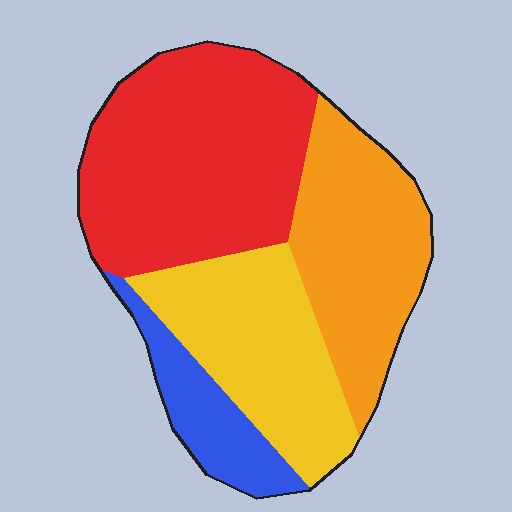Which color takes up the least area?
Blue, at roughly 10%.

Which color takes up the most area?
Red, at roughly 40%.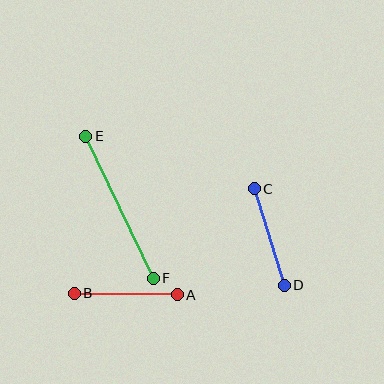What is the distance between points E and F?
The distance is approximately 157 pixels.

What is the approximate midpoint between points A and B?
The midpoint is at approximately (126, 294) pixels.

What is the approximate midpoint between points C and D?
The midpoint is at approximately (269, 237) pixels.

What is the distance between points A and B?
The distance is approximately 103 pixels.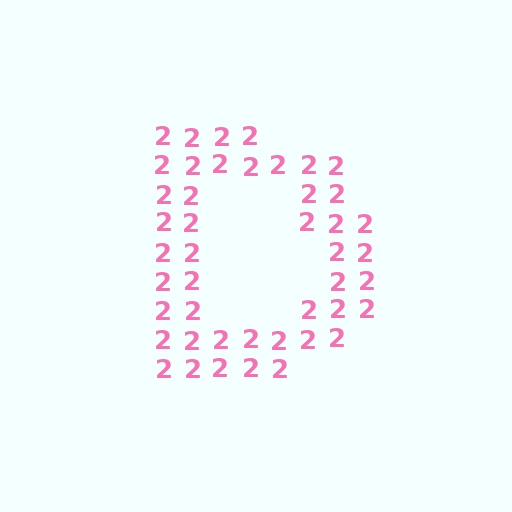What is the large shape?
The large shape is the letter D.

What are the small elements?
The small elements are digit 2's.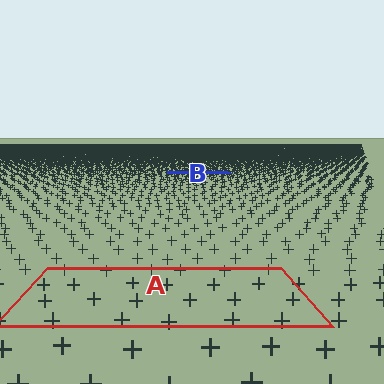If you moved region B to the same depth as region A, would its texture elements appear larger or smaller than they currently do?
They would appear larger. At a closer depth, the same texture elements are projected at a bigger on-screen size.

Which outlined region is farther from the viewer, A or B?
Region B is farther from the viewer — the texture elements inside it appear smaller and more densely packed.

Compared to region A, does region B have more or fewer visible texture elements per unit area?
Region B has more texture elements per unit area — they are packed more densely because it is farther away.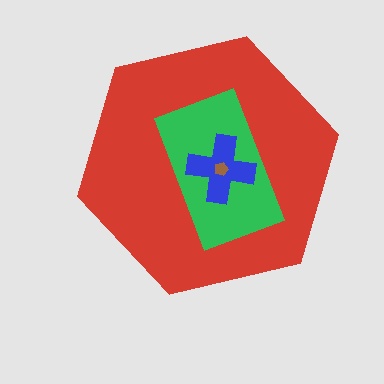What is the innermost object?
The brown pentagon.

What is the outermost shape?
The red hexagon.